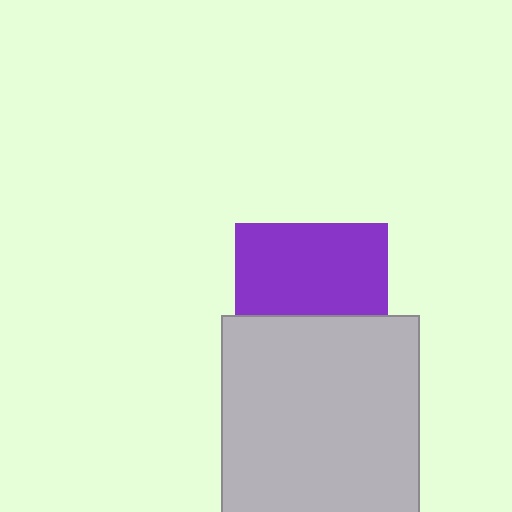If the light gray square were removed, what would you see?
You would see the complete purple square.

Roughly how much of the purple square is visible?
About half of it is visible (roughly 60%).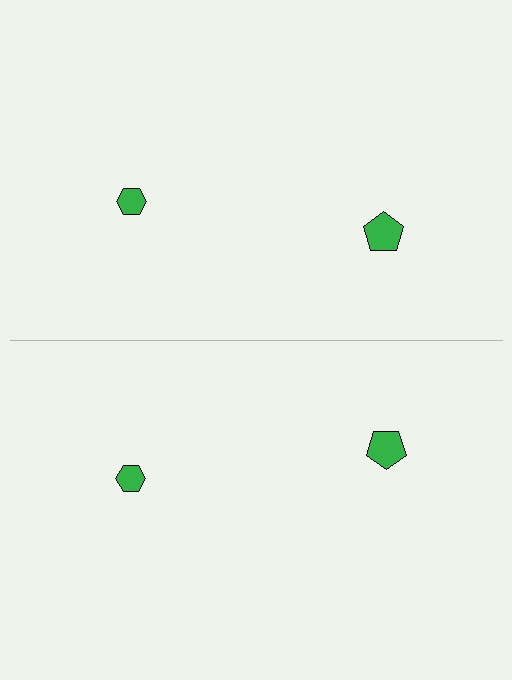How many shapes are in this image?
There are 4 shapes in this image.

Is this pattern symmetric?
Yes, this pattern has bilateral (reflection) symmetry.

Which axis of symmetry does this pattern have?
The pattern has a horizontal axis of symmetry running through the center of the image.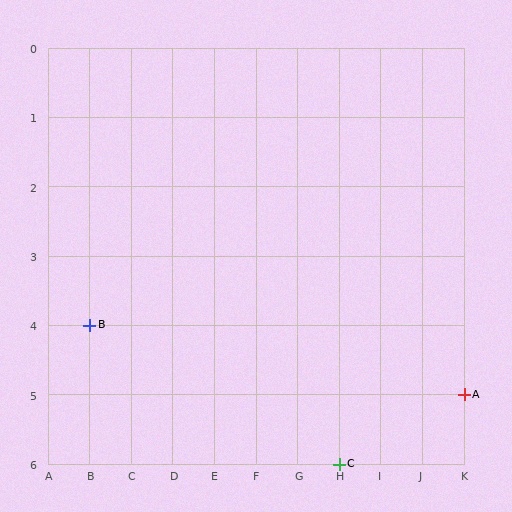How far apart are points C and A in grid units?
Points C and A are 3 columns and 1 row apart (about 3.2 grid units diagonally).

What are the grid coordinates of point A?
Point A is at grid coordinates (K, 5).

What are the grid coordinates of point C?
Point C is at grid coordinates (H, 6).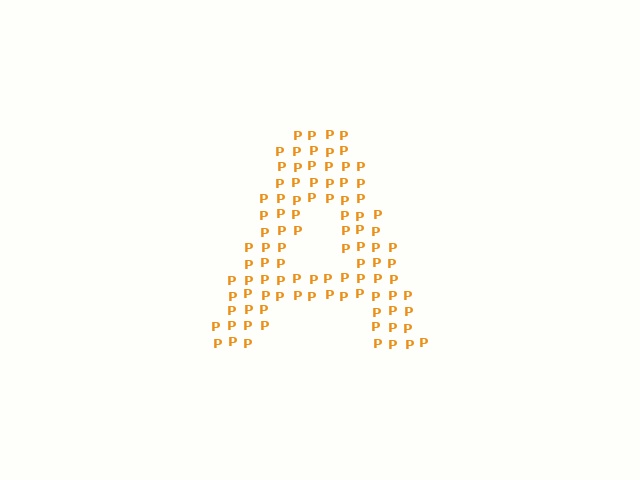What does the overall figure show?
The overall figure shows the letter A.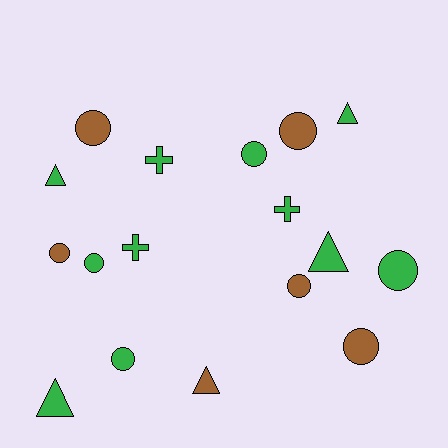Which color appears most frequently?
Green, with 11 objects.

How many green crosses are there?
There are 3 green crosses.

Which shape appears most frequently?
Circle, with 9 objects.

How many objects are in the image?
There are 17 objects.